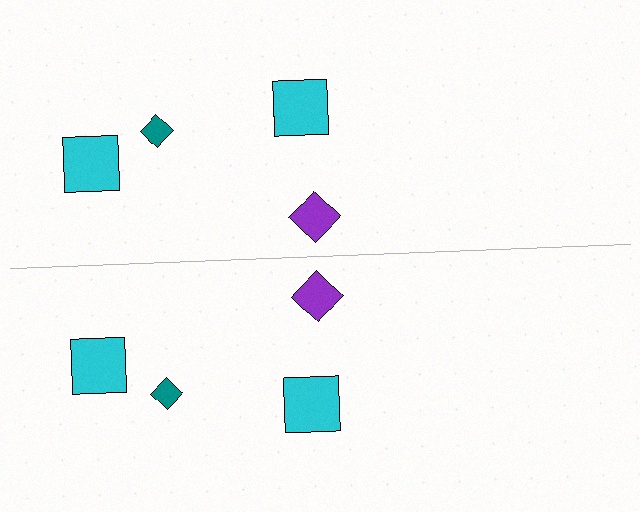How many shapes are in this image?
There are 8 shapes in this image.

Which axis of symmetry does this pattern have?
The pattern has a horizontal axis of symmetry running through the center of the image.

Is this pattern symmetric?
Yes, this pattern has bilateral (reflection) symmetry.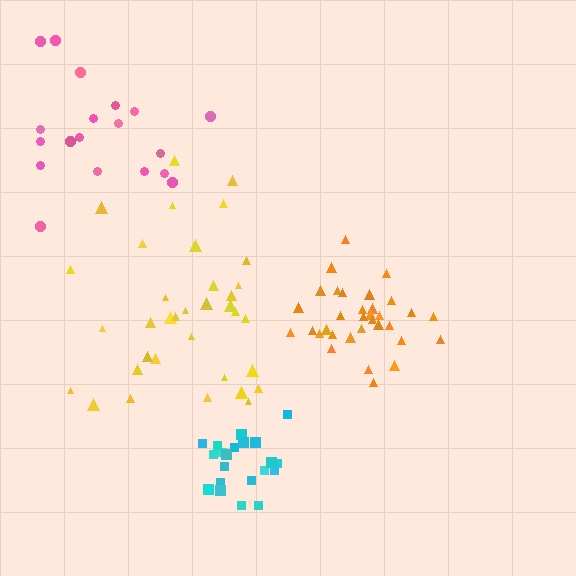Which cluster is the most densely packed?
Orange.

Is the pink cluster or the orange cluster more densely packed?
Orange.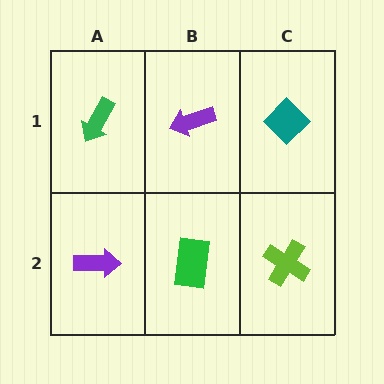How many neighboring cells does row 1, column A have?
2.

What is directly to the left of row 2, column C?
A green rectangle.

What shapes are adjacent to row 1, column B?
A green rectangle (row 2, column B), a green arrow (row 1, column A), a teal diamond (row 1, column C).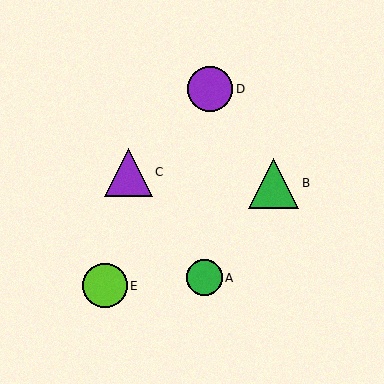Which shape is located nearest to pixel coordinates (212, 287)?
The green circle (labeled A) at (204, 278) is nearest to that location.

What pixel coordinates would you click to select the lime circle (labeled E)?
Click at (105, 286) to select the lime circle E.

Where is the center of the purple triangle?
The center of the purple triangle is at (128, 172).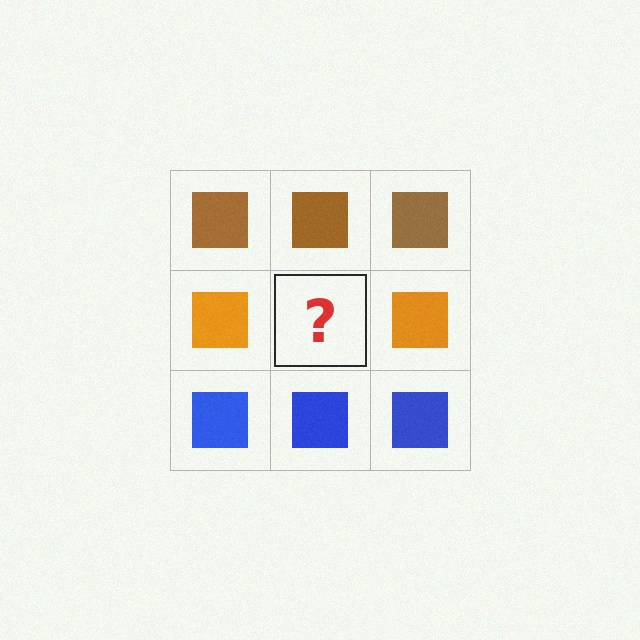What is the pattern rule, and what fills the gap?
The rule is that each row has a consistent color. The gap should be filled with an orange square.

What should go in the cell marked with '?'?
The missing cell should contain an orange square.